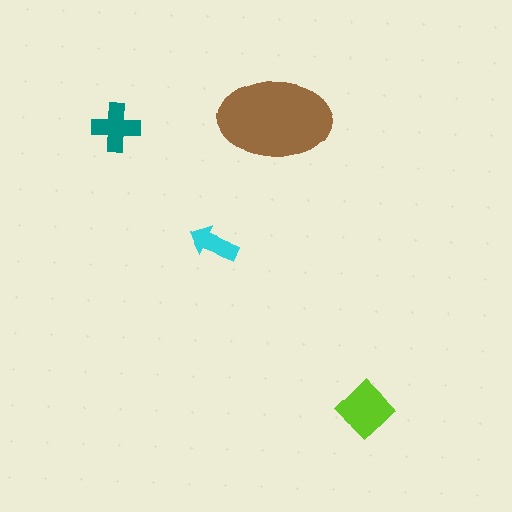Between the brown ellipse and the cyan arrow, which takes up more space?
The brown ellipse.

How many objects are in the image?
There are 4 objects in the image.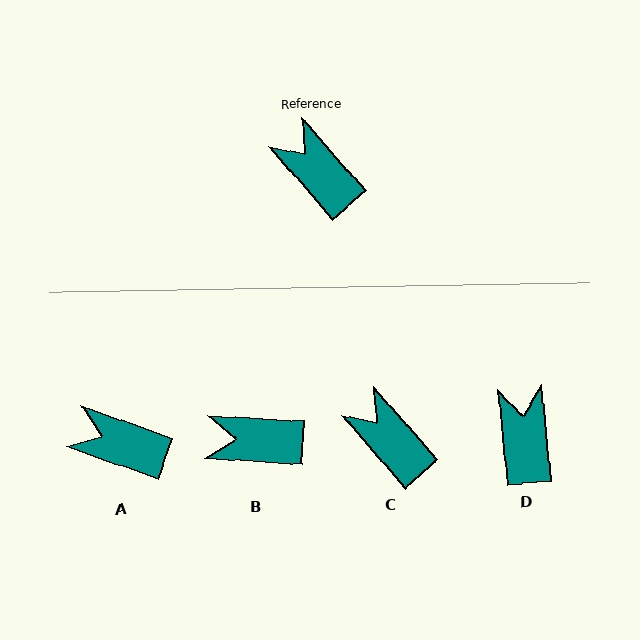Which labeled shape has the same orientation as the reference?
C.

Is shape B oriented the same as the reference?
No, it is off by about 45 degrees.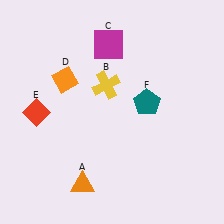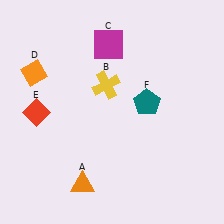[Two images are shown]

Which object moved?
The orange diamond (D) moved left.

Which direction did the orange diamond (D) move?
The orange diamond (D) moved left.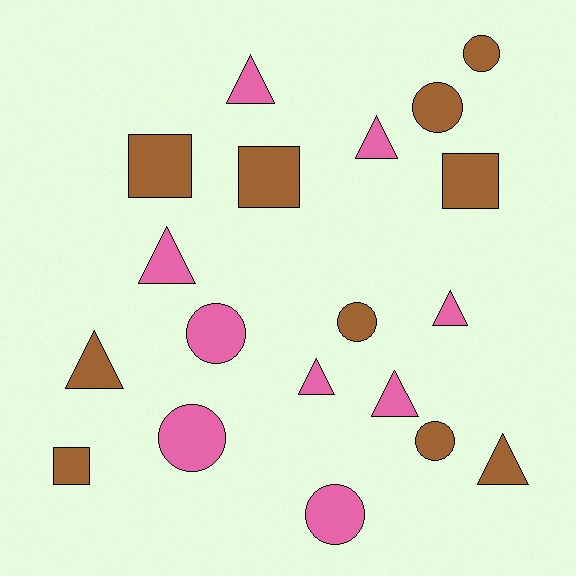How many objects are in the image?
There are 19 objects.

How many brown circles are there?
There are 4 brown circles.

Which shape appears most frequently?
Triangle, with 8 objects.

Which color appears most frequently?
Brown, with 10 objects.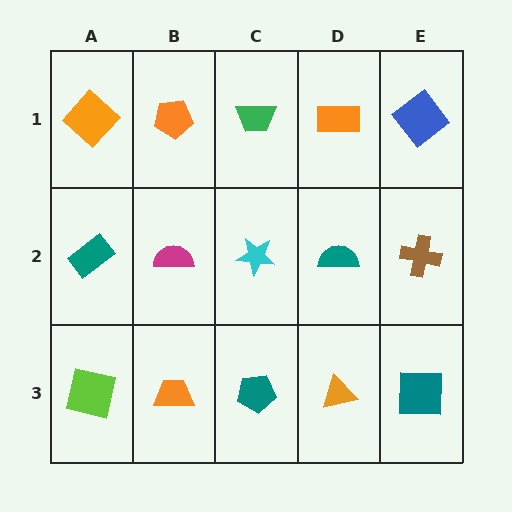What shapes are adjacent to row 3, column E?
A brown cross (row 2, column E), an orange triangle (row 3, column D).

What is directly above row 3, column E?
A brown cross.